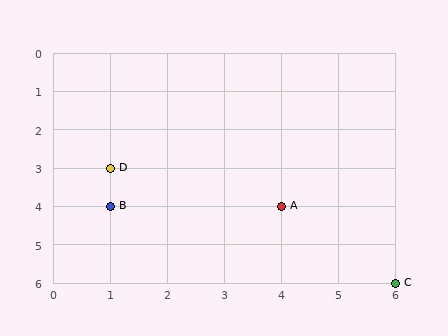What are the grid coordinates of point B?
Point B is at grid coordinates (1, 4).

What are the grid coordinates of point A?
Point A is at grid coordinates (4, 4).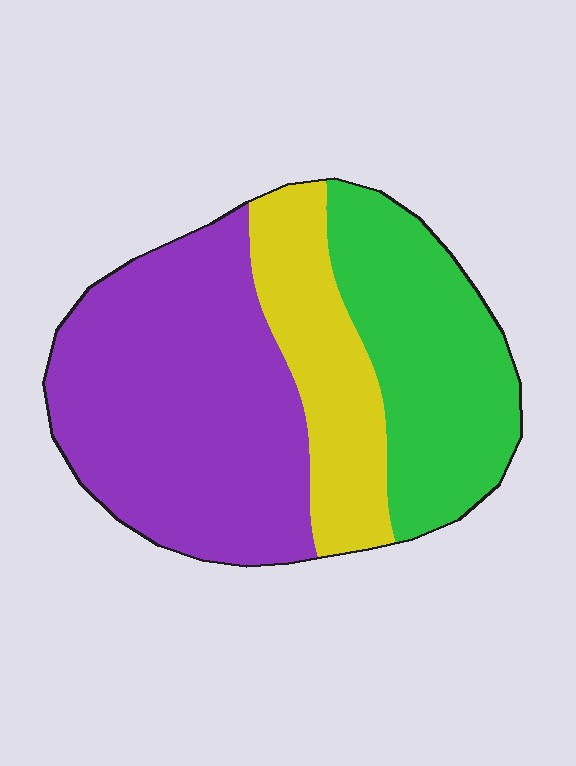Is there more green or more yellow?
Green.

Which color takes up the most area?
Purple, at roughly 50%.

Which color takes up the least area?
Yellow, at roughly 20%.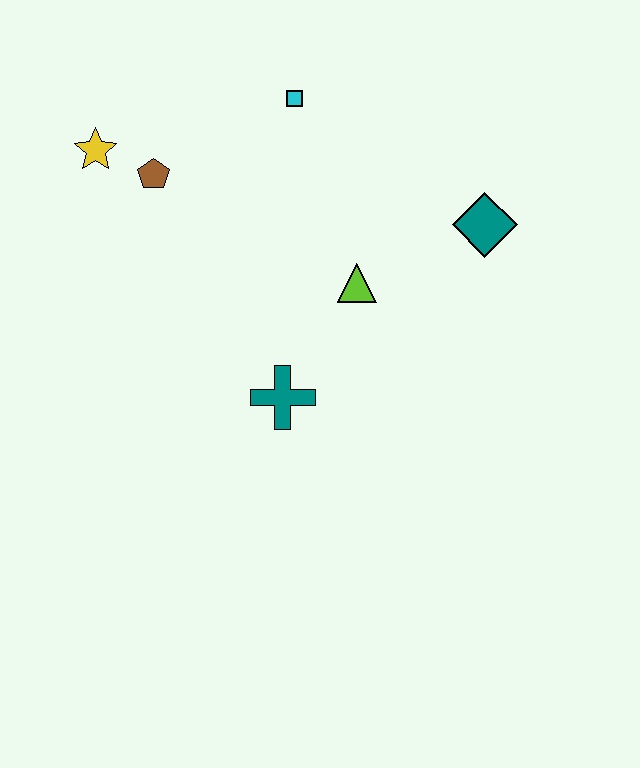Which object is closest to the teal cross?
The lime triangle is closest to the teal cross.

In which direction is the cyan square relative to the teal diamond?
The cyan square is to the left of the teal diamond.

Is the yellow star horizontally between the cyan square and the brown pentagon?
No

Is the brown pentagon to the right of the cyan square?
No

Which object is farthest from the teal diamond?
The yellow star is farthest from the teal diamond.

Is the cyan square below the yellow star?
No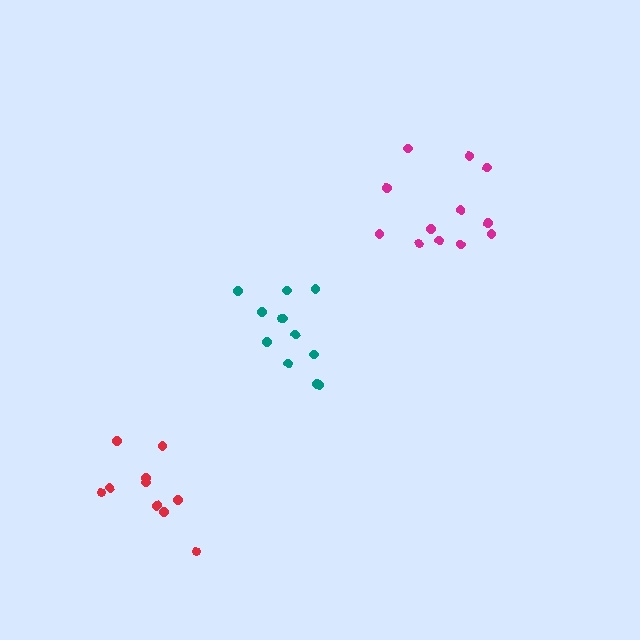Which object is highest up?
The magenta cluster is topmost.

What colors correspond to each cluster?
The clusters are colored: teal, red, magenta.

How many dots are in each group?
Group 1: 12 dots, Group 2: 10 dots, Group 3: 12 dots (34 total).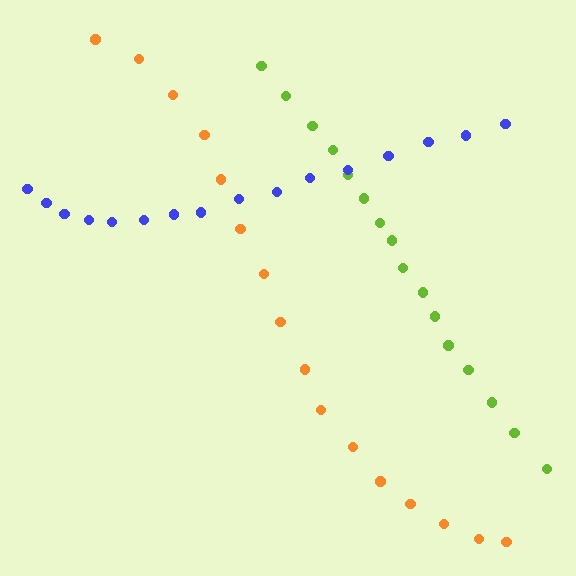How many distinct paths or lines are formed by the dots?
There are 3 distinct paths.